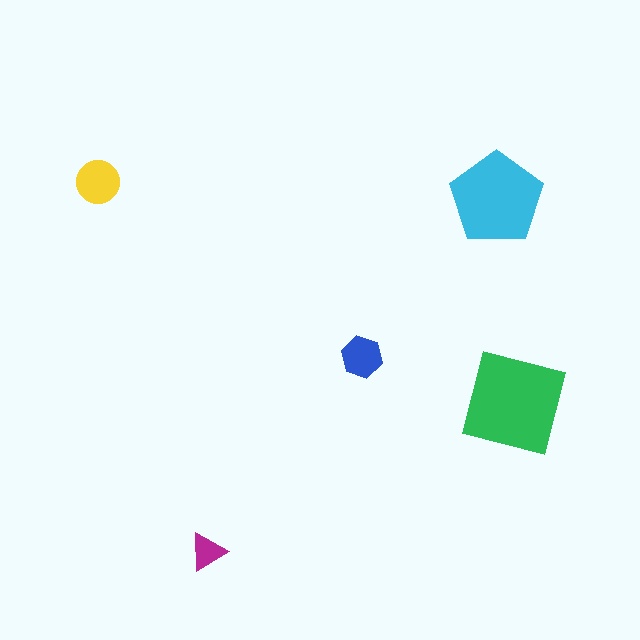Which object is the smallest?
The magenta triangle.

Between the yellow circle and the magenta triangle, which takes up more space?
The yellow circle.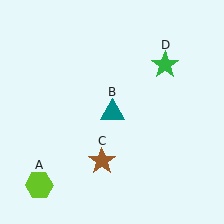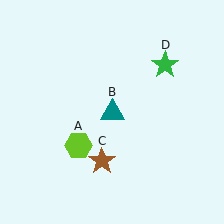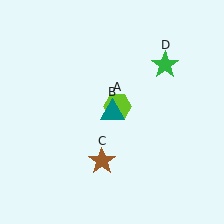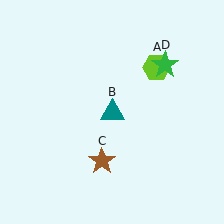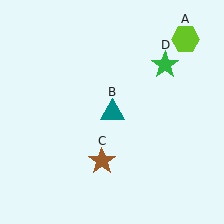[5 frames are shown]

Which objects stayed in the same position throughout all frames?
Teal triangle (object B) and brown star (object C) and green star (object D) remained stationary.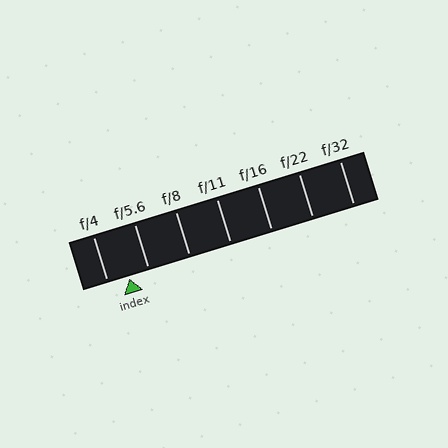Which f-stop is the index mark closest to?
The index mark is closest to f/5.6.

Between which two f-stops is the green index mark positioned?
The index mark is between f/4 and f/5.6.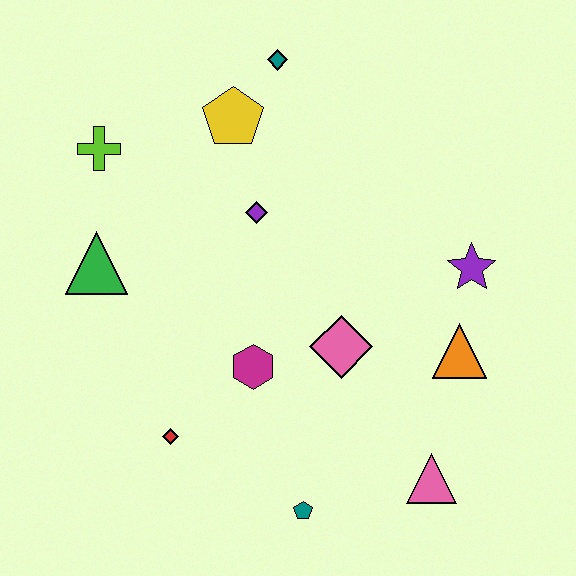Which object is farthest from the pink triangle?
The lime cross is farthest from the pink triangle.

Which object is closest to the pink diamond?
The magenta hexagon is closest to the pink diamond.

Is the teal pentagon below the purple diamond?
Yes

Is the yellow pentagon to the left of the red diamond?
No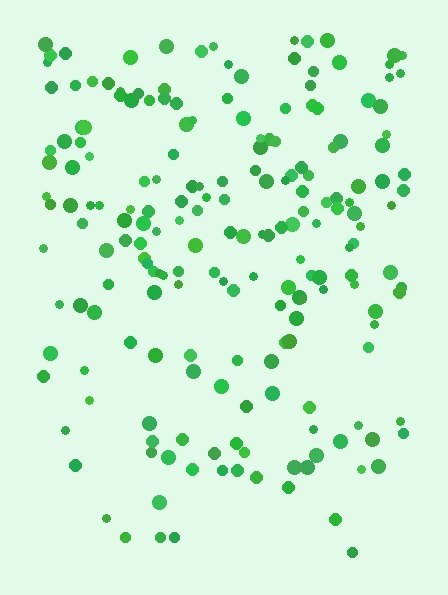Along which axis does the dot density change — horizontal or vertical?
Vertical.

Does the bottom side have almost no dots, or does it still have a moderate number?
Still a moderate number, just noticeably fewer than the top.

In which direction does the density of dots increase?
From bottom to top, with the top side densest.